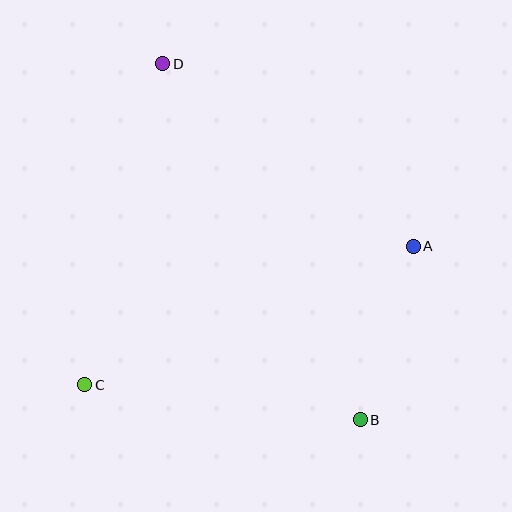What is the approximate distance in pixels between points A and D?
The distance between A and D is approximately 310 pixels.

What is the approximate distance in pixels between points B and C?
The distance between B and C is approximately 278 pixels.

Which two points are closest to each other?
Points A and B are closest to each other.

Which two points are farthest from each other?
Points B and D are farthest from each other.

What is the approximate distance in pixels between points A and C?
The distance between A and C is approximately 357 pixels.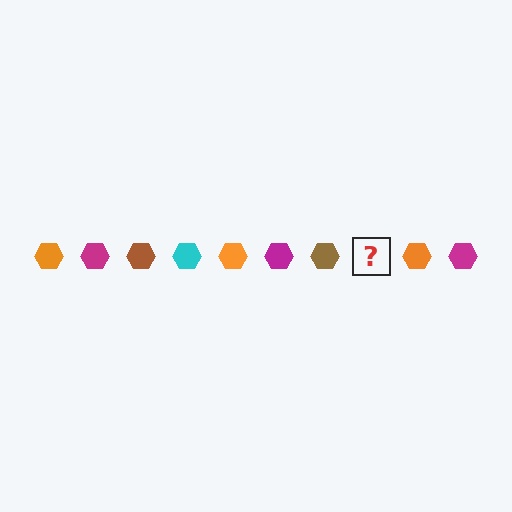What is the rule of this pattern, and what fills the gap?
The rule is that the pattern cycles through orange, magenta, brown, cyan hexagons. The gap should be filled with a cyan hexagon.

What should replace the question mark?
The question mark should be replaced with a cyan hexagon.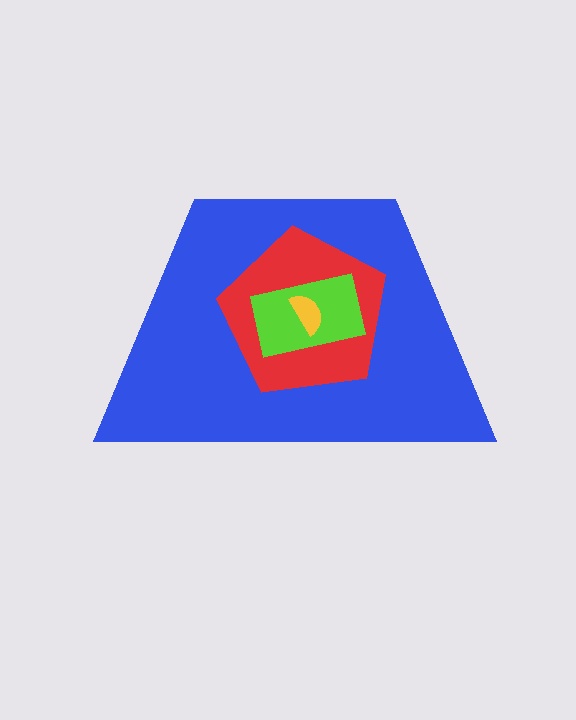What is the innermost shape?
The yellow semicircle.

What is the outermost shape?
The blue trapezoid.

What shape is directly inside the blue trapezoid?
The red pentagon.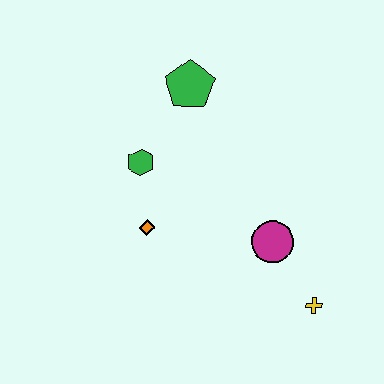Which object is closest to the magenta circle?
The yellow cross is closest to the magenta circle.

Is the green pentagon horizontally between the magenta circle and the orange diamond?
Yes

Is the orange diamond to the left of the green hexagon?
No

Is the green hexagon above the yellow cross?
Yes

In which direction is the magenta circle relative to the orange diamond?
The magenta circle is to the right of the orange diamond.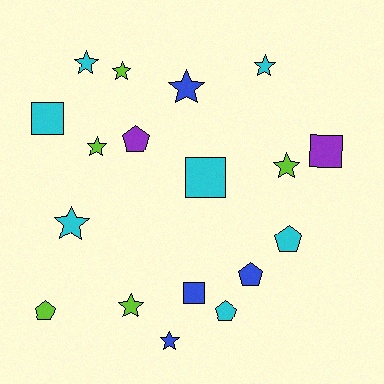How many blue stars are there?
There are 2 blue stars.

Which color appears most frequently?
Cyan, with 7 objects.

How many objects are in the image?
There are 18 objects.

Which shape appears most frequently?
Star, with 9 objects.